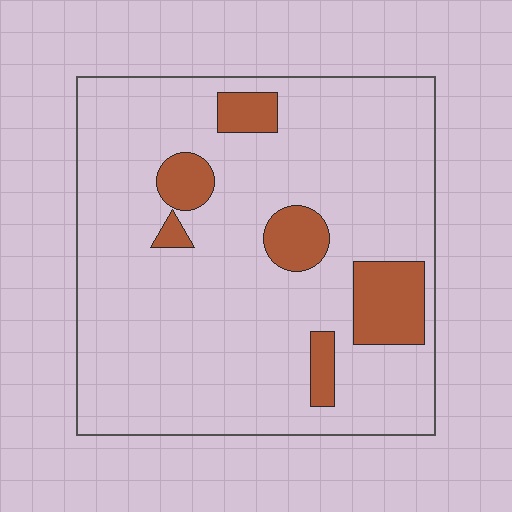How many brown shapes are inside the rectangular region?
6.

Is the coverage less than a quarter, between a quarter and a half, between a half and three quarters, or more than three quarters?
Less than a quarter.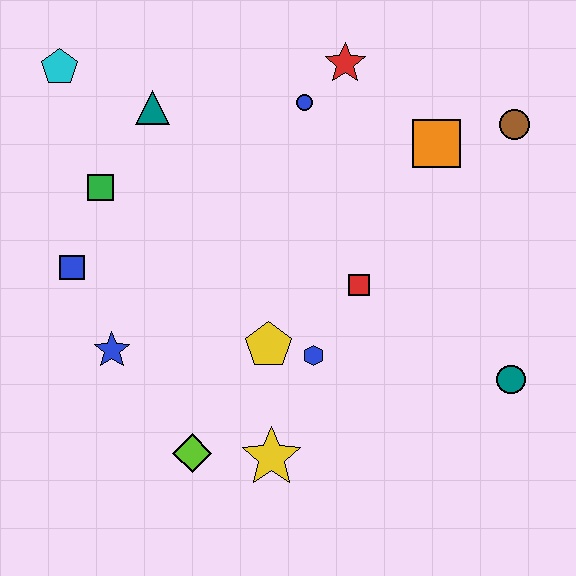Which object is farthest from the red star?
The lime diamond is farthest from the red star.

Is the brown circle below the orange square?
No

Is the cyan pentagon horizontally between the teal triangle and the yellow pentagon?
No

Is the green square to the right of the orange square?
No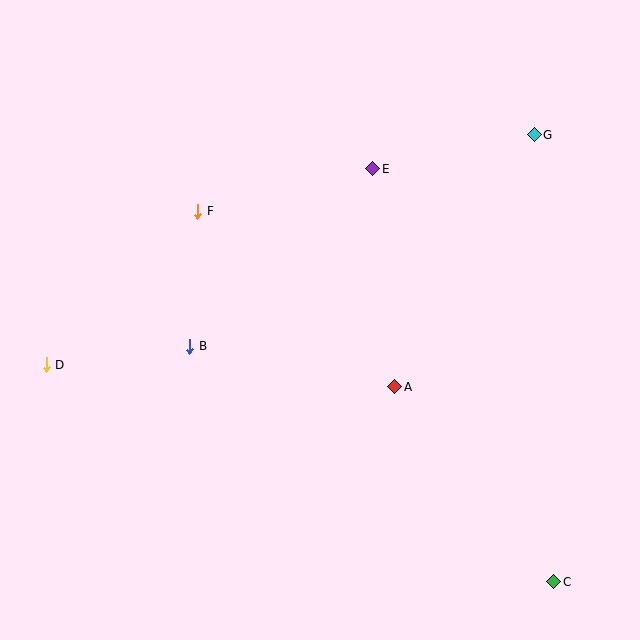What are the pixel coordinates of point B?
Point B is at (190, 346).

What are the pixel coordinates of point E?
Point E is at (373, 169).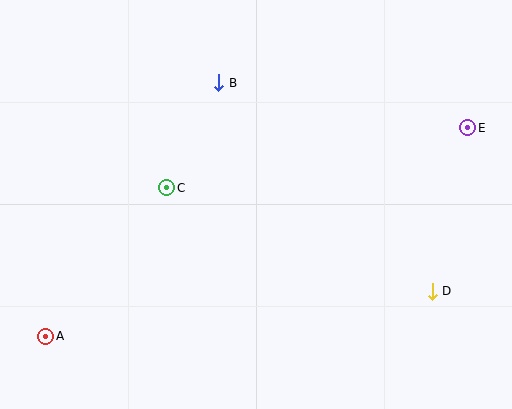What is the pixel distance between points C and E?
The distance between C and E is 307 pixels.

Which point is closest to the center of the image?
Point C at (167, 188) is closest to the center.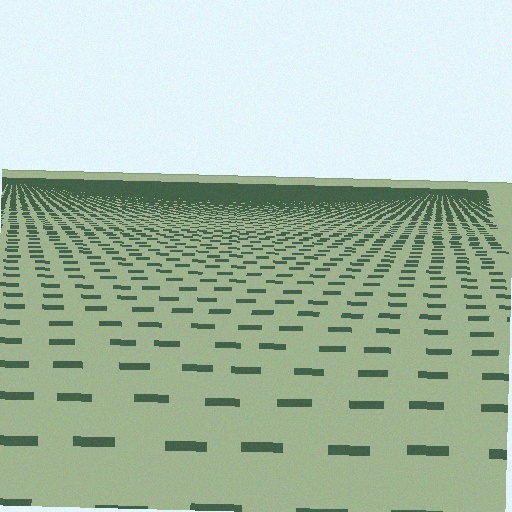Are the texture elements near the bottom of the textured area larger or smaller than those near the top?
Larger. Near the bottom, elements are closer to the viewer and appear at a bigger on-screen size.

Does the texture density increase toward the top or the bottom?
Density increases toward the top.